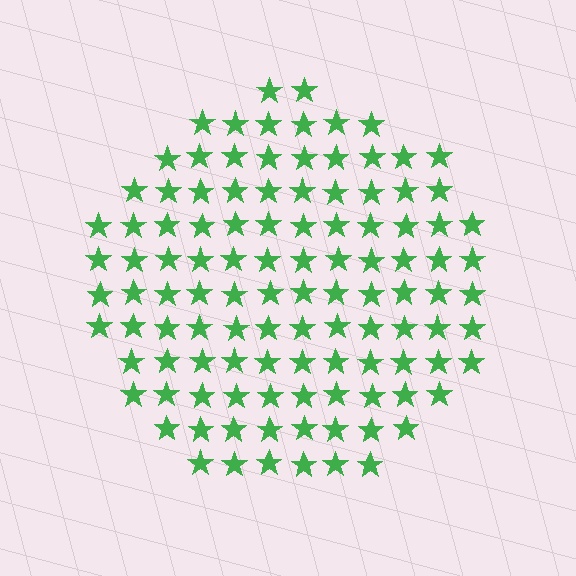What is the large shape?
The large shape is a circle.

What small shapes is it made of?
It is made of small stars.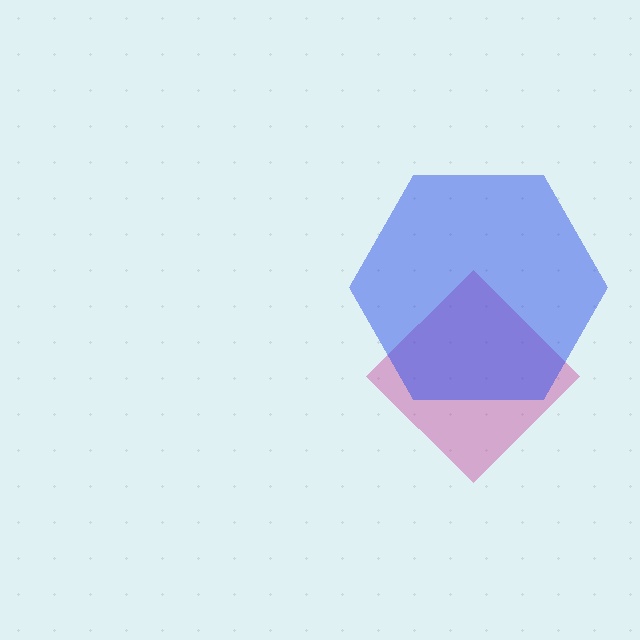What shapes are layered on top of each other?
The layered shapes are: a magenta diamond, a blue hexagon.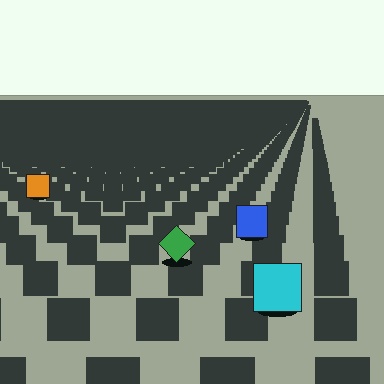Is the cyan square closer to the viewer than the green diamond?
Yes. The cyan square is closer — you can tell from the texture gradient: the ground texture is coarser near it.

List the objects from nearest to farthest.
From nearest to farthest: the cyan square, the green diamond, the blue square, the orange square.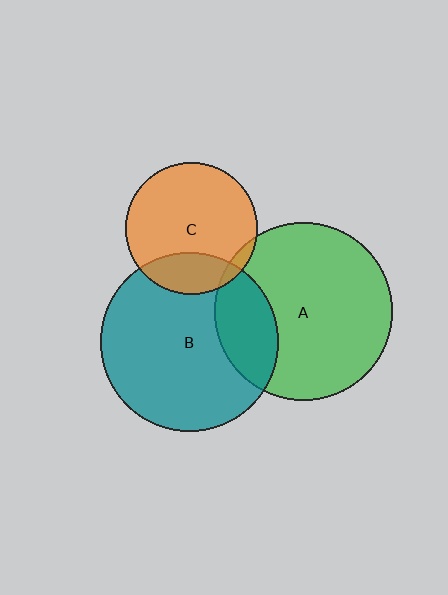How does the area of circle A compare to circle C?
Approximately 1.8 times.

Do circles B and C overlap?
Yes.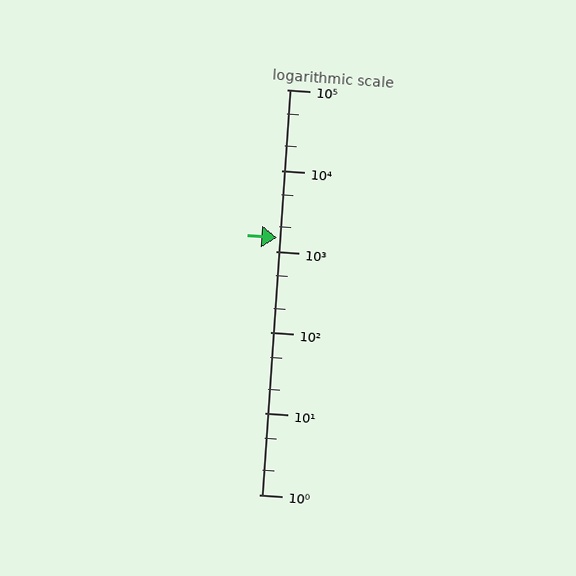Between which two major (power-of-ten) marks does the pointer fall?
The pointer is between 1000 and 10000.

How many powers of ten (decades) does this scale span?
The scale spans 5 decades, from 1 to 100000.